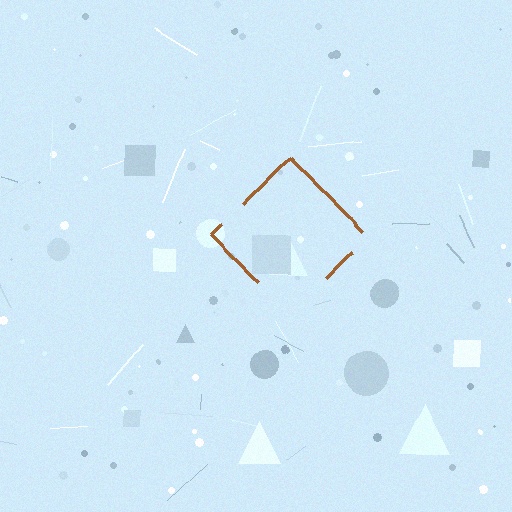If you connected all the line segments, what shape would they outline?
They would outline a diamond.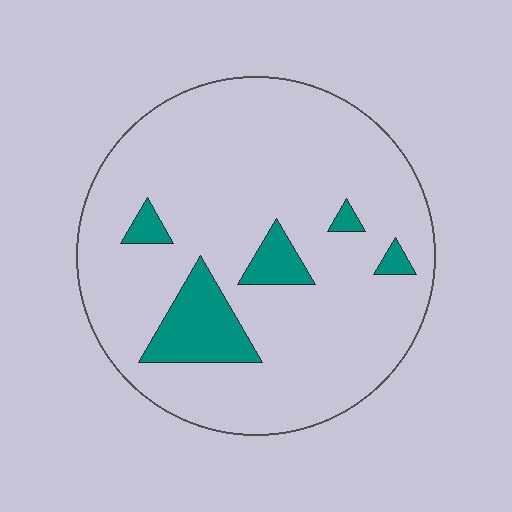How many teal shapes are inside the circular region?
5.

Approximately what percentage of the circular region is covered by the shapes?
Approximately 10%.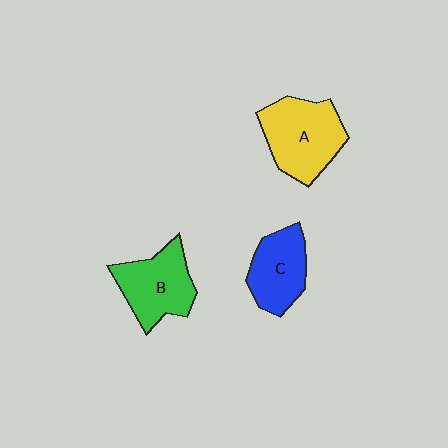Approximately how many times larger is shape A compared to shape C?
Approximately 1.3 times.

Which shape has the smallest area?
Shape C (blue).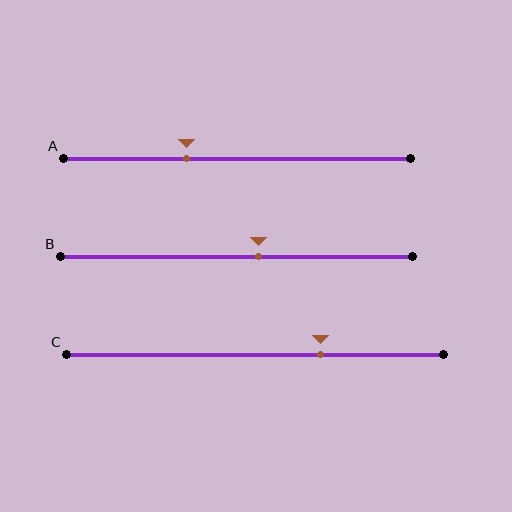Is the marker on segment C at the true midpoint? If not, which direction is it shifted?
No, the marker on segment C is shifted to the right by about 17% of the segment length.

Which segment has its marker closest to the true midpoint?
Segment B has its marker closest to the true midpoint.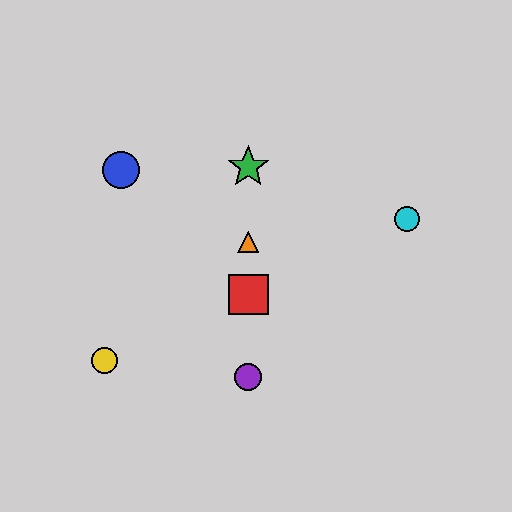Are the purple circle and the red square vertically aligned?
Yes, both are at x≈248.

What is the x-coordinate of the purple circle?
The purple circle is at x≈248.